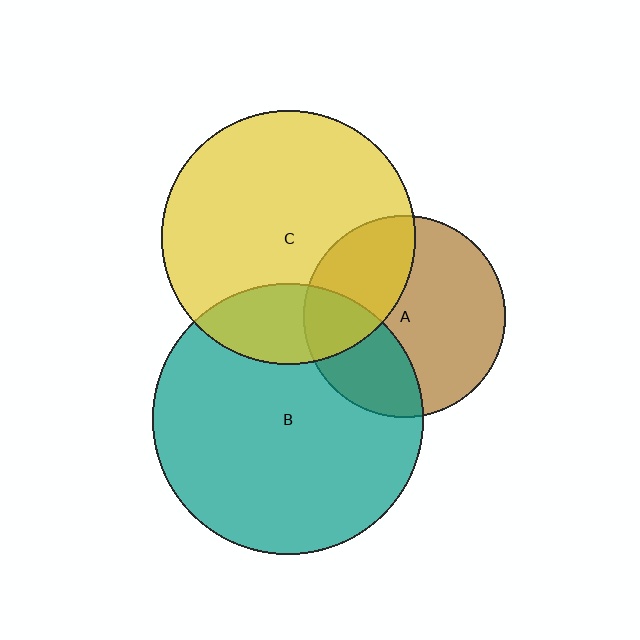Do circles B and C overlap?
Yes.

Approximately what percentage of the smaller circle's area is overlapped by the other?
Approximately 20%.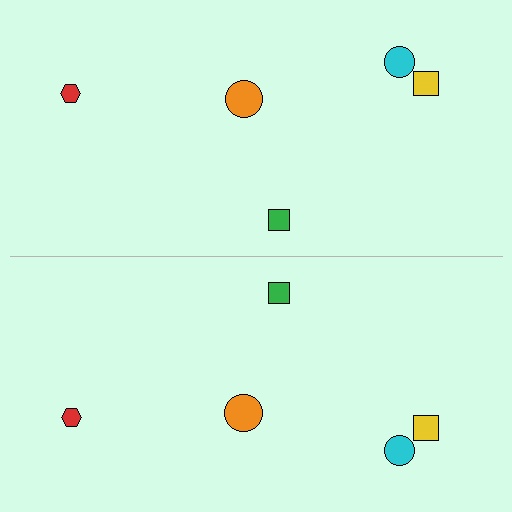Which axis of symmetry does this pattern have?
The pattern has a horizontal axis of symmetry running through the center of the image.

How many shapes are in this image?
There are 10 shapes in this image.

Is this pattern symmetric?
Yes, this pattern has bilateral (reflection) symmetry.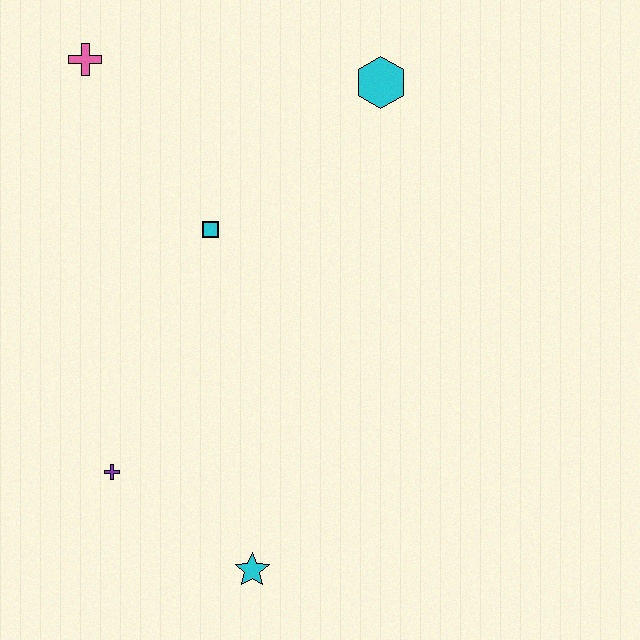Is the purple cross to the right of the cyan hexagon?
No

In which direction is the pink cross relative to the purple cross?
The pink cross is above the purple cross.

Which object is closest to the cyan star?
The purple cross is closest to the cyan star.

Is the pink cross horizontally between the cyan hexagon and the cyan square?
No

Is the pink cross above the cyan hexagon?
Yes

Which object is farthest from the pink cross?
The cyan star is farthest from the pink cross.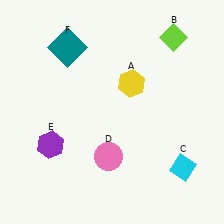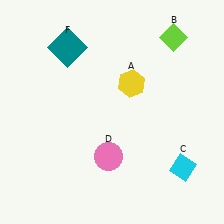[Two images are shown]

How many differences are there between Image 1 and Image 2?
There is 1 difference between the two images.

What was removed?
The purple hexagon (E) was removed in Image 2.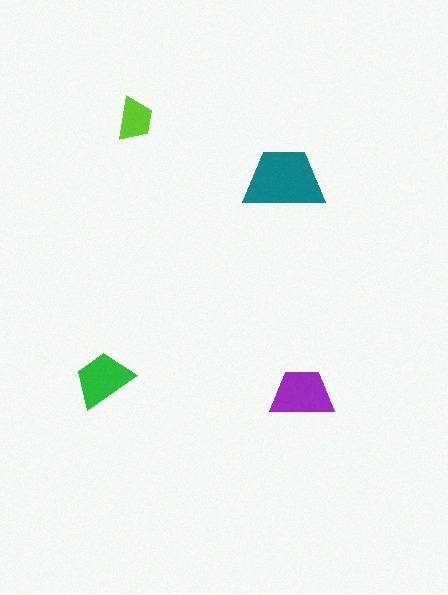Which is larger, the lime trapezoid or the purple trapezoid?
The purple one.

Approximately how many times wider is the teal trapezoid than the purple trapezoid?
About 1.5 times wider.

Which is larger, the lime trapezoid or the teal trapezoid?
The teal one.